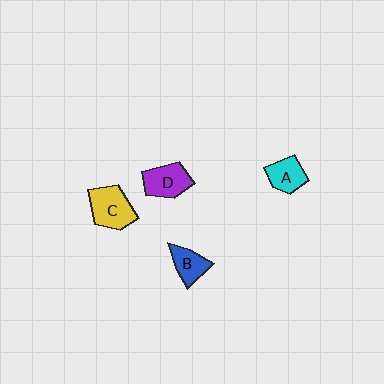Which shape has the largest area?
Shape C (yellow).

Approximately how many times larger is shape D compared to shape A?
Approximately 1.2 times.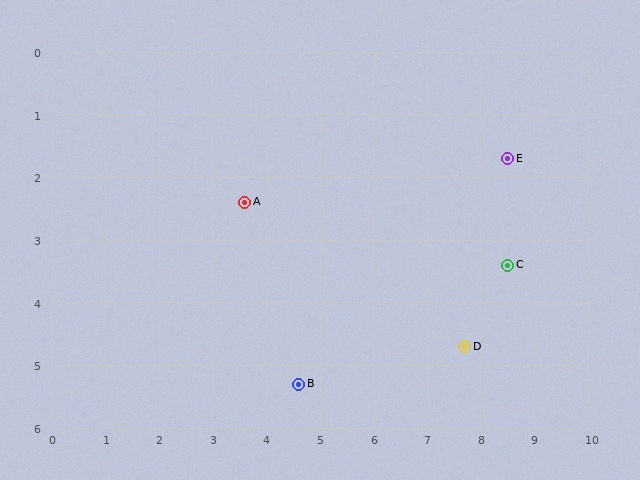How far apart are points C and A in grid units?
Points C and A are about 5.0 grid units apart.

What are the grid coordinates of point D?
Point D is at approximately (7.7, 4.7).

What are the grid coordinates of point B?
Point B is at approximately (4.6, 5.3).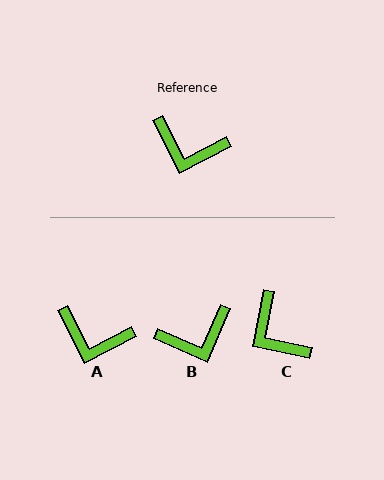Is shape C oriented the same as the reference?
No, it is off by about 38 degrees.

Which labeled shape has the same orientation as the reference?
A.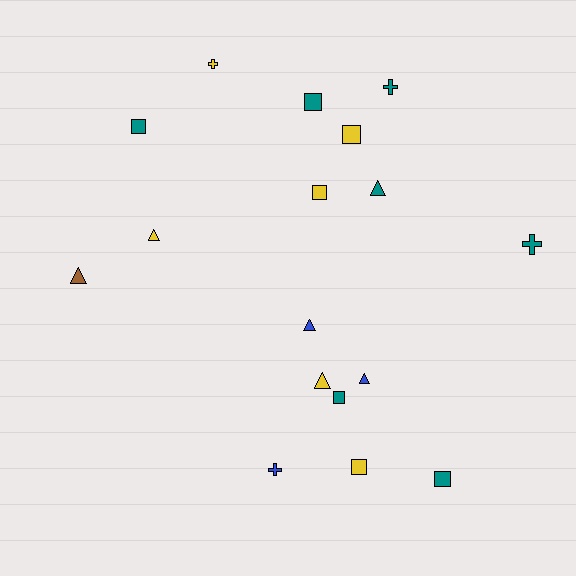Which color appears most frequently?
Teal, with 7 objects.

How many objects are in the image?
There are 17 objects.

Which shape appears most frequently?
Square, with 7 objects.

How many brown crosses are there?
There are no brown crosses.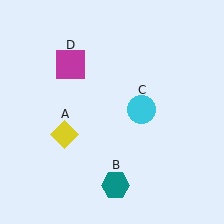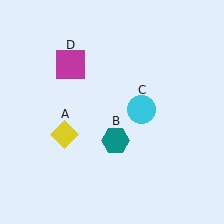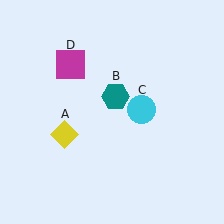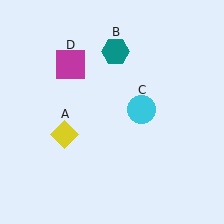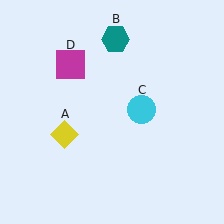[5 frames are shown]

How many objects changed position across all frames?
1 object changed position: teal hexagon (object B).